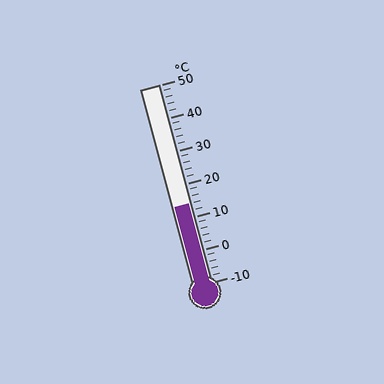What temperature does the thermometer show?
The thermometer shows approximately 14°C.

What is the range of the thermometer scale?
The thermometer scale ranges from -10°C to 50°C.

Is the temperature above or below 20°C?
The temperature is below 20°C.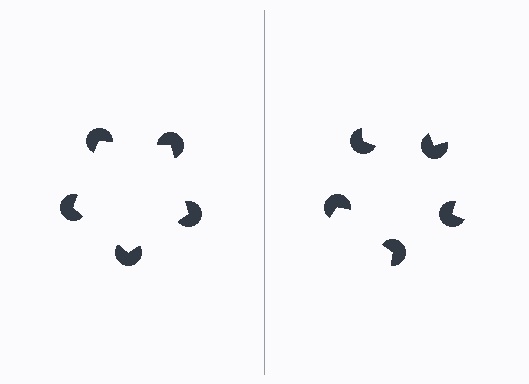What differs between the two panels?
The pac-man discs are positioned identically on both sides; only the wedge orientations differ. On the left they align to a pentagon; on the right they are misaligned.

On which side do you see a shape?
An illusory pentagon appears on the left side. On the right side the wedge cuts are rotated, so no coherent shape forms.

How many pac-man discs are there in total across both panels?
10 — 5 on each side.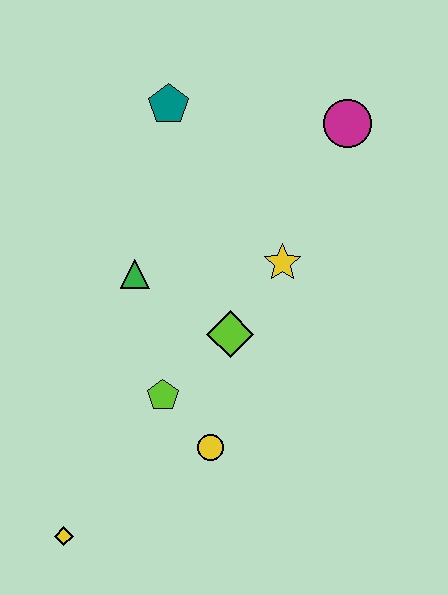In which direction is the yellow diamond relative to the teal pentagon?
The yellow diamond is below the teal pentagon.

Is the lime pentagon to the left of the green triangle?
No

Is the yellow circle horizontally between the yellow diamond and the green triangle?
No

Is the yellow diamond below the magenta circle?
Yes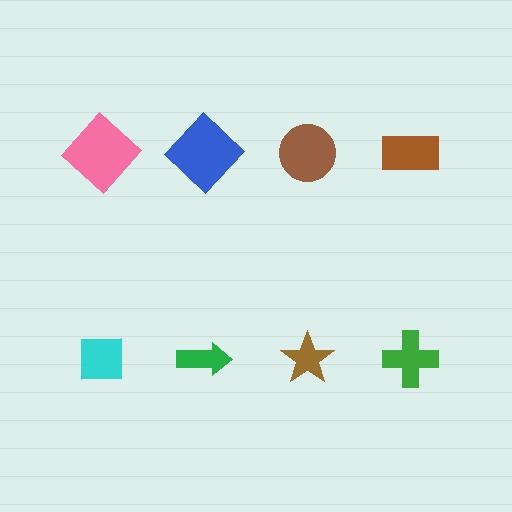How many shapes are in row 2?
4 shapes.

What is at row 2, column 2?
A green arrow.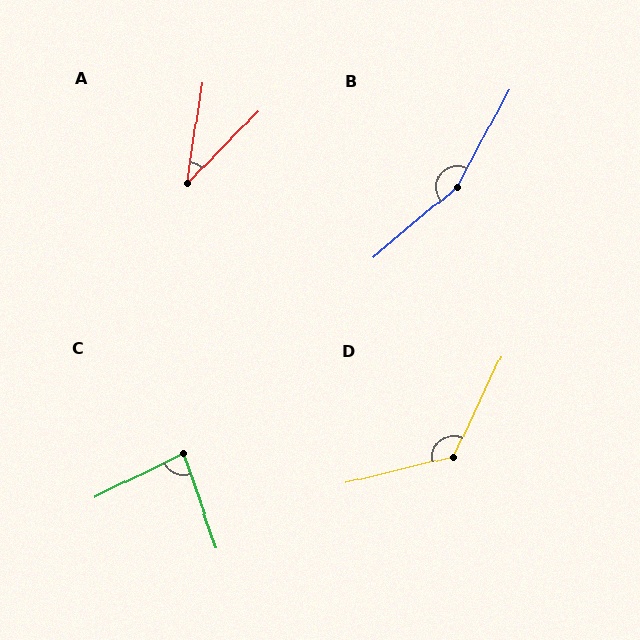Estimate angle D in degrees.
Approximately 129 degrees.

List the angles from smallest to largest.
A (36°), C (83°), D (129°), B (158°).